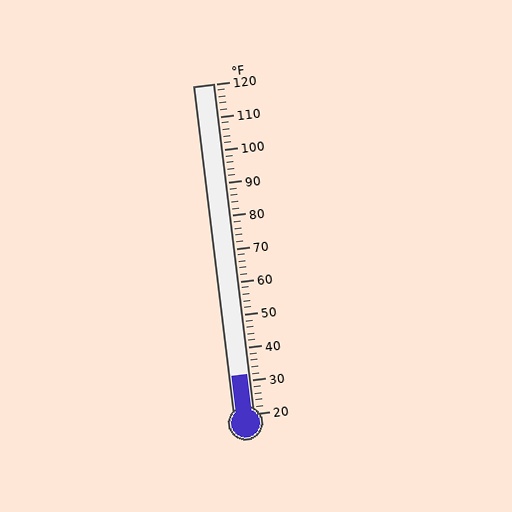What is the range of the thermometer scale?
The thermometer scale ranges from 20°F to 120°F.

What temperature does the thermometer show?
The thermometer shows approximately 32°F.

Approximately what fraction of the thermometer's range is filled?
The thermometer is filled to approximately 10% of its range.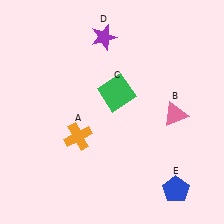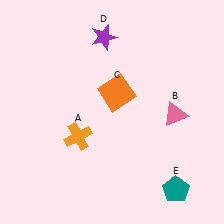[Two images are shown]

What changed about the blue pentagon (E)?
In Image 1, E is blue. In Image 2, it changed to teal.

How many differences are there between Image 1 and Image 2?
There are 2 differences between the two images.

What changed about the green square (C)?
In Image 1, C is green. In Image 2, it changed to orange.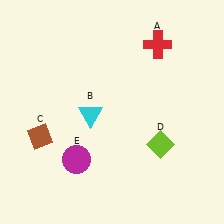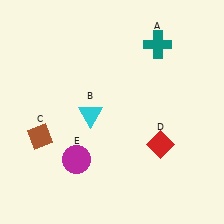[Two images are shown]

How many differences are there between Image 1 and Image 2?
There are 2 differences between the two images.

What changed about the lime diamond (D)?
In Image 1, D is lime. In Image 2, it changed to red.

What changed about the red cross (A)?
In Image 1, A is red. In Image 2, it changed to teal.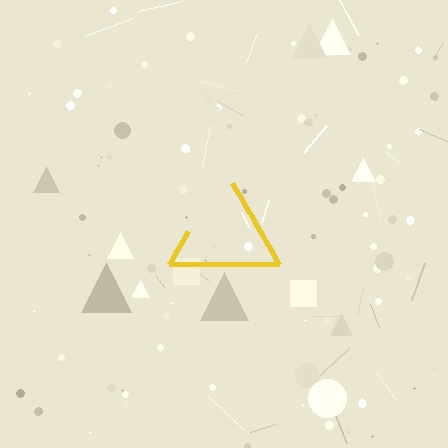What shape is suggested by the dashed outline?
The dashed outline suggests a triangle.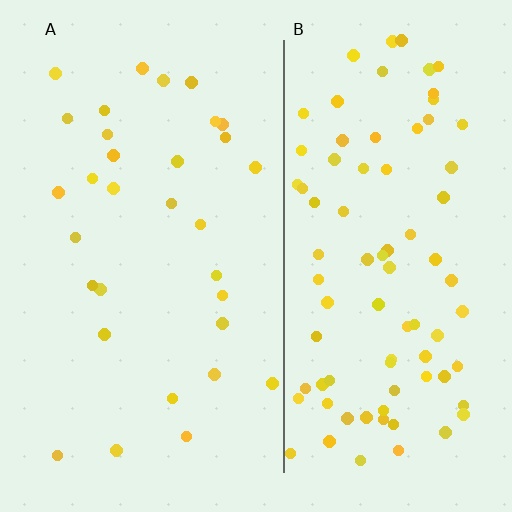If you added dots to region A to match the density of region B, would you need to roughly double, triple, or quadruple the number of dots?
Approximately triple.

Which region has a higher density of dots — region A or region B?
B (the right).